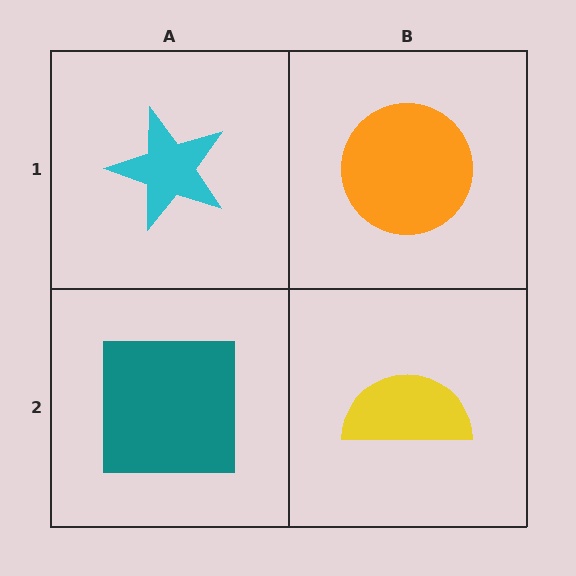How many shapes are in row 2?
2 shapes.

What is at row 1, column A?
A cyan star.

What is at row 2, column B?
A yellow semicircle.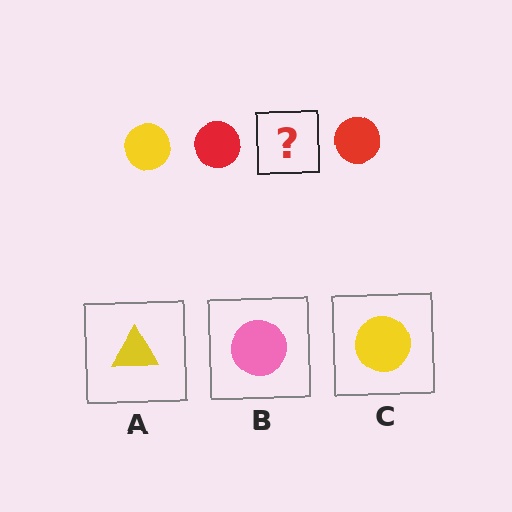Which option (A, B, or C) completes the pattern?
C.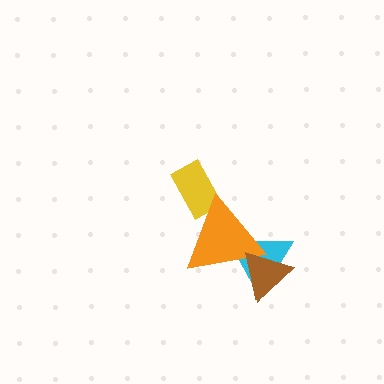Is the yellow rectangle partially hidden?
Yes, it is partially covered by another shape.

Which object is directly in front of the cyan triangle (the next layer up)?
The orange triangle is directly in front of the cyan triangle.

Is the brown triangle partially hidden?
No, no other shape covers it.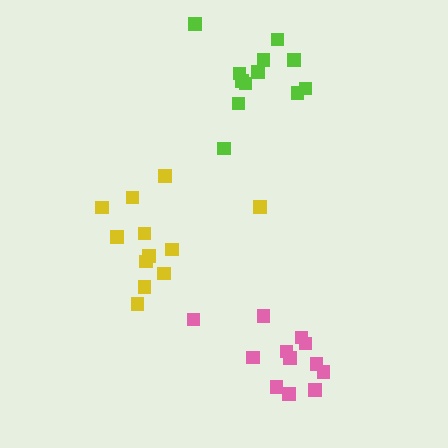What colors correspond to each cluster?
The clusters are colored: pink, yellow, lime.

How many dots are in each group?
Group 1: 12 dots, Group 2: 12 dots, Group 3: 12 dots (36 total).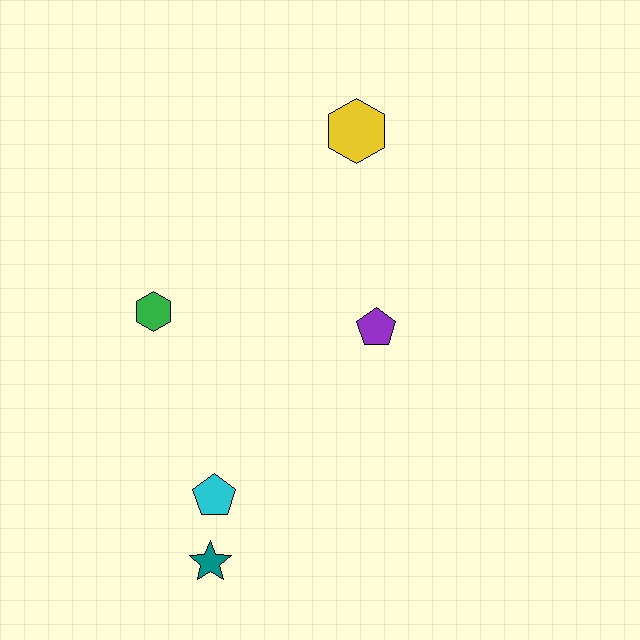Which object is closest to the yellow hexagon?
The purple pentagon is closest to the yellow hexagon.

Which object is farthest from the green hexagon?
The yellow hexagon is farthest from the green hexagon.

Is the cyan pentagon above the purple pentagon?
No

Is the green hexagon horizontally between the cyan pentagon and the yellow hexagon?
No